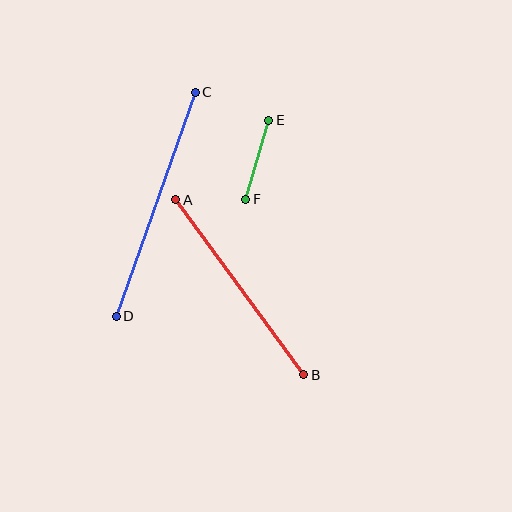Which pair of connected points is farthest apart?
Points C and D are farthest apart.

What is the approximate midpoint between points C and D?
The midpoint is at approximately (156, 204) pixels.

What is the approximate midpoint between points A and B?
The midpoint is at approximately (240, 287) pixels.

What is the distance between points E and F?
The distance is approximately 82 pixels.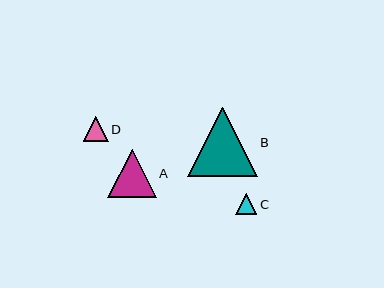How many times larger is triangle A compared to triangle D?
Triangle A is approximately 1.9 times the size of triangle D.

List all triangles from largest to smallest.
From largest to smallest: B, A, D, C.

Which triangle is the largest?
Triangle B is the largest with a size of approximately 69 pixels.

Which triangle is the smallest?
Triangle C is the smallest with a size of approximately 21 pixels.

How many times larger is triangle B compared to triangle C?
Triangle B is approximately 3.3 times the size of triangle C.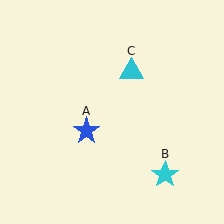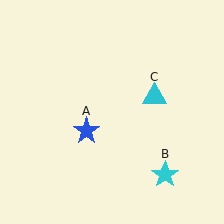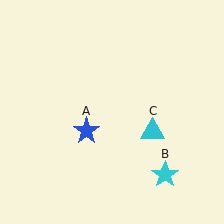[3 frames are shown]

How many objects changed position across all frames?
1 object changed position: cyan triangle (object C).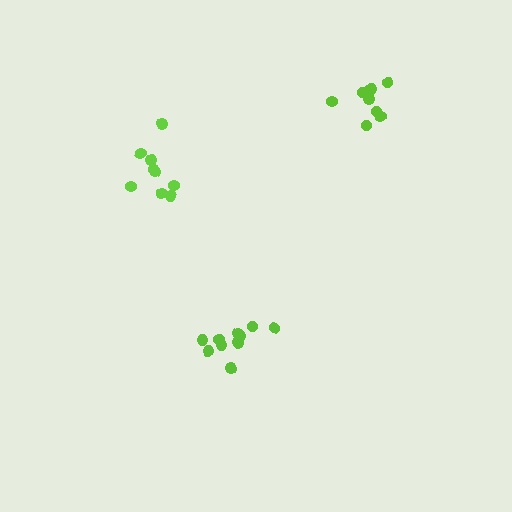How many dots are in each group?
Group 1: 11 dots, Group 2: 10 dots, Group 3: 9 dots (30 total).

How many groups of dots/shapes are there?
There are 3 groups.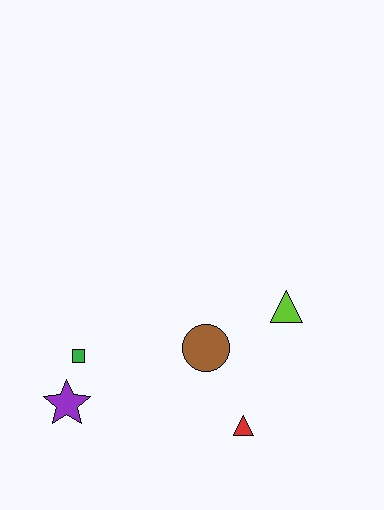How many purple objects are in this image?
There is 1 purple object.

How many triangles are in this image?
There are 2 triangles.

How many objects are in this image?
There are 5 objects.